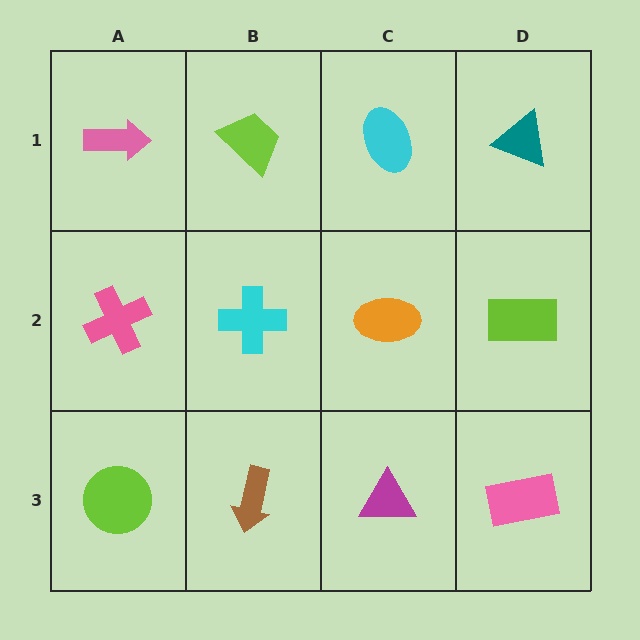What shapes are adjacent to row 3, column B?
A cyan cross (row 2, column B), a lime circle (row 3, column A), a magenta triangle (row 3, column C).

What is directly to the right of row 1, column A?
A lime trapezoid.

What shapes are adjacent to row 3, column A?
A pink cross (row 2, column A), a brown arrow (row 3, column B).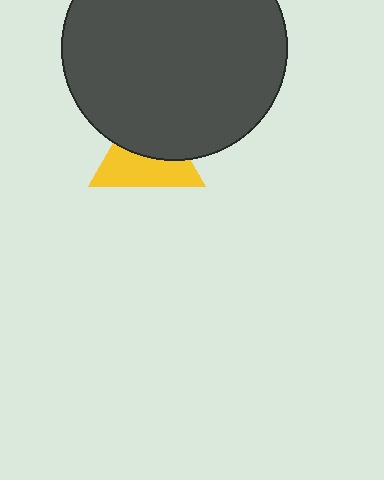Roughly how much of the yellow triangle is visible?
About half of it is visible (roughly 52%).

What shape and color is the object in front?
The object in front is a dark gray circle.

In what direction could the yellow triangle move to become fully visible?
The yellow triangle could move down. That would shift it out from behind the dark gray circle entirely.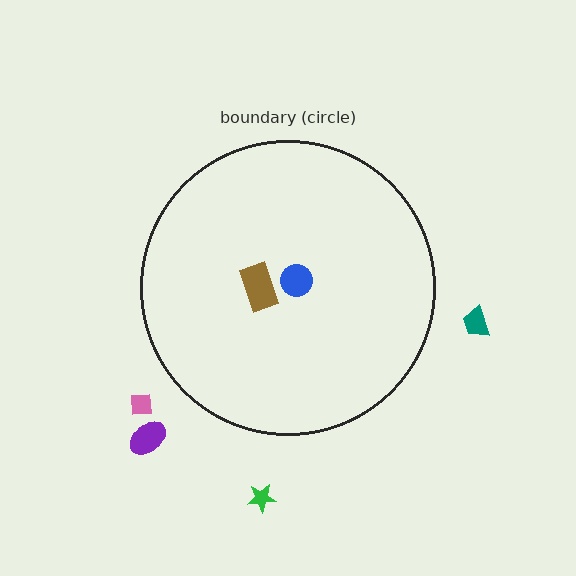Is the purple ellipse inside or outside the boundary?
Outside.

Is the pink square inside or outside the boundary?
Outside.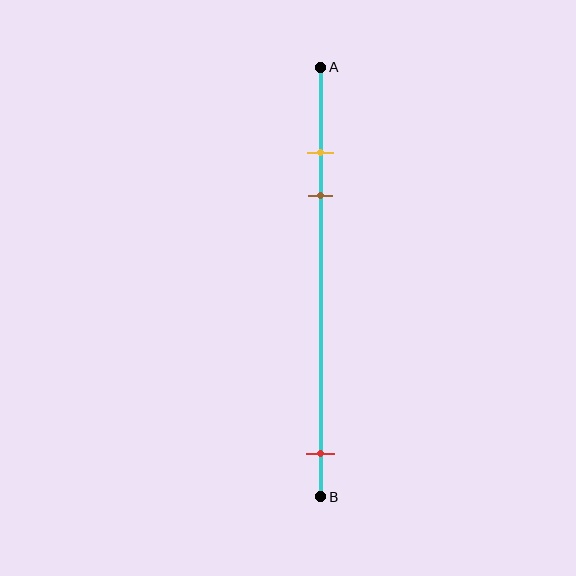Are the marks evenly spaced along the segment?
No, the marks are not evenly spaced.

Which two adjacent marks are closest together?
The yellow and brown marks are the closest adjacent pair.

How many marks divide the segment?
There are 3 marks dividing the segment.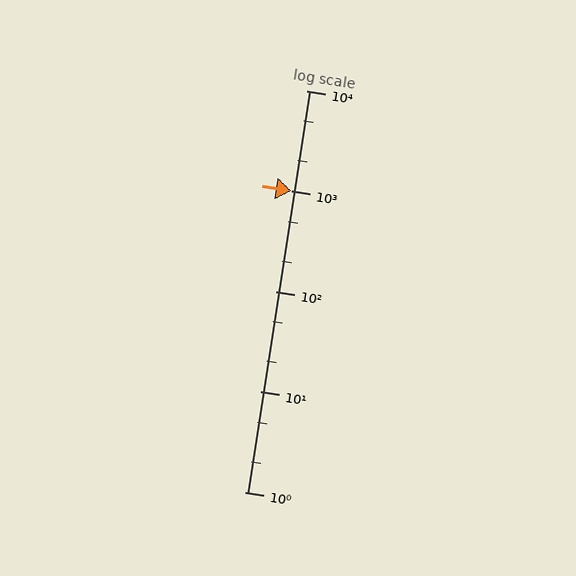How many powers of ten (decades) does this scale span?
The scale spans 4 decades, from 1 to 10000.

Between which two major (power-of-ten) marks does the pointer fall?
The pointer is between 1000 and 10000.